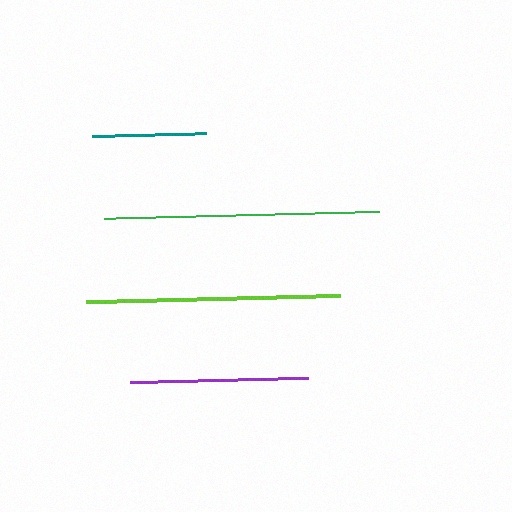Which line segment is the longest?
The green line is the longest at approximately 275 pixels.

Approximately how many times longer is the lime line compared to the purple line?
The lime line is approximately 1.4 times the length of the purple line.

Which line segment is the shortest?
The teal line is the shortest at approximately 113 pixels.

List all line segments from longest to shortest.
From longest to shortest: green, lime, purple, teal.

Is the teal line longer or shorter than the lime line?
The lime line is longer than the teal line.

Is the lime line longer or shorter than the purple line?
The lime line is longer than the purple line.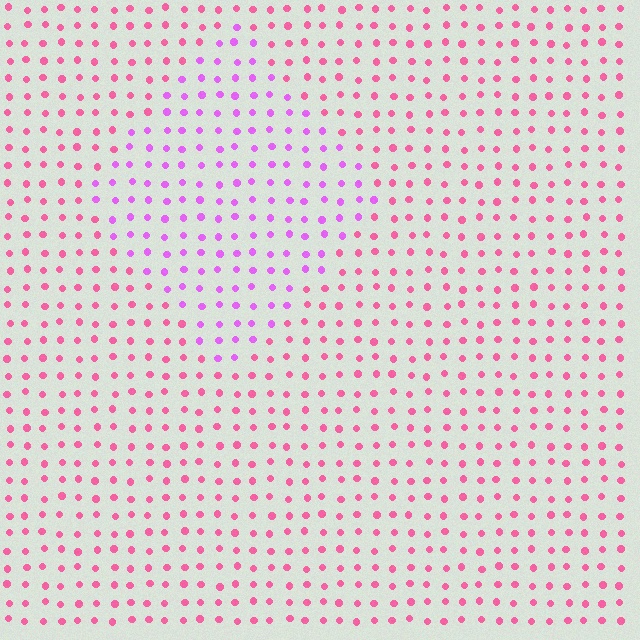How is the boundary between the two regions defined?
The boundary is defined purely by a slight shift in hue (about 40 degrees). Spacing, size, and orientation are identical on both sides.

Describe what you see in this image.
The image is filled with small pink elements in a uniform arrangement. A diamond-shaped region is visible where the elements are tinted to a slightly different hue, forming a subtle color boundary.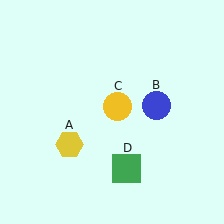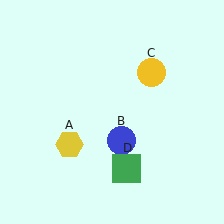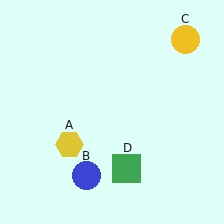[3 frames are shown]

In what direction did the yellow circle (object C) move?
The yellow circle (object C) moved up and to the right.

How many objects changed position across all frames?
2 objects changed position: blue circle (object B), yellow circle (object C).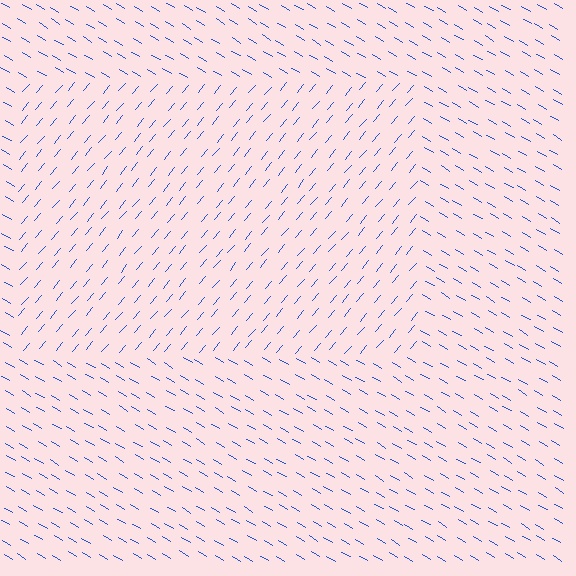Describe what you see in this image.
The image is filled with small blue line segments. A rectangle region in the image has lines oriented differently from the surrounding lines, creating a visible texture boundary.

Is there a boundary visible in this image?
Yes, there is a texture boundary formed by a change in line orientation.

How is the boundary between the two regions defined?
The boundary is defined purely by a change in line orientation (approximately 80 degrees difference). All lines are the same color and thickness.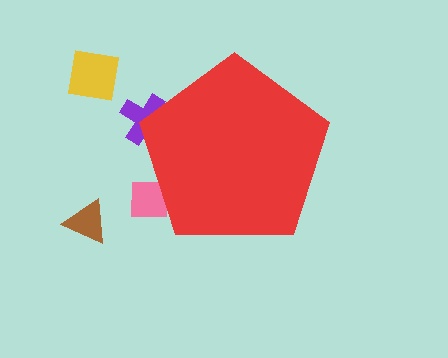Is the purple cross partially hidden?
Yes, the purple cross is partially hidden behind the red pentagon.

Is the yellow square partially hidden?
No, the yellow square is fully visible.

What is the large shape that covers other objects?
A red pentagon.